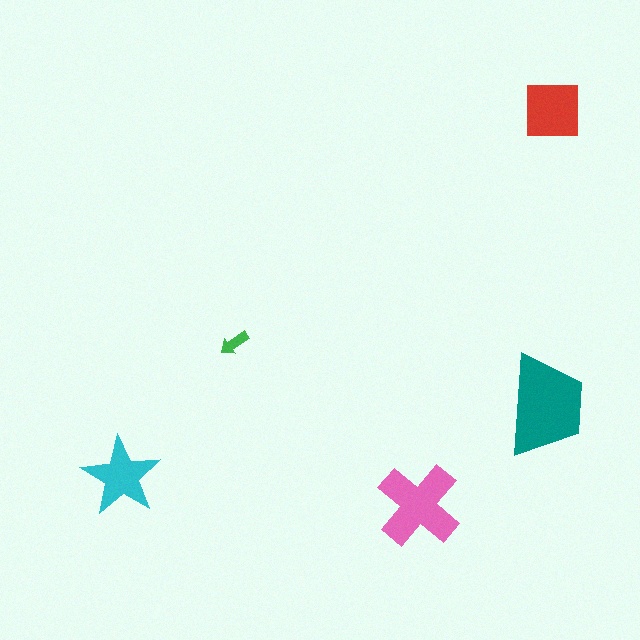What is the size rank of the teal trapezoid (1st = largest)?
1st.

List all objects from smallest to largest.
The green arrow, the cyan star, the red square, the pink cross, the teal trapezoid.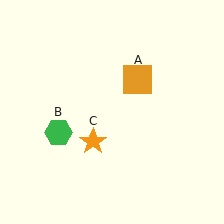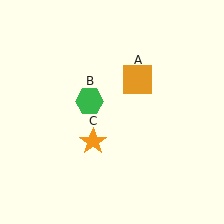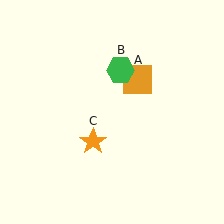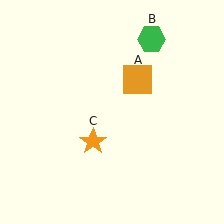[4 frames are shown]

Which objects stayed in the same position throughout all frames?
Orange square (object A) and orange star (object C) remained stationary.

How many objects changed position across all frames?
1 object changed position: green hexagon (object B).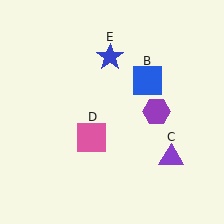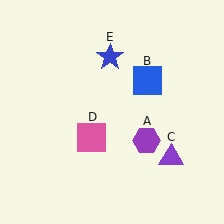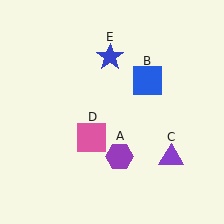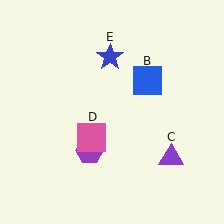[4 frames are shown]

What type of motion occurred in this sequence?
The purple hexagon (object A) rotated clockwise around the center of the scene.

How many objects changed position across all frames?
1 object changed position: purple hexagon (object A).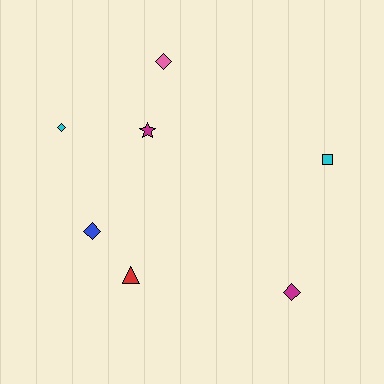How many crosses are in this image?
There are no crosses.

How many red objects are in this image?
There is 1 red object.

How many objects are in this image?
There are 7 objects.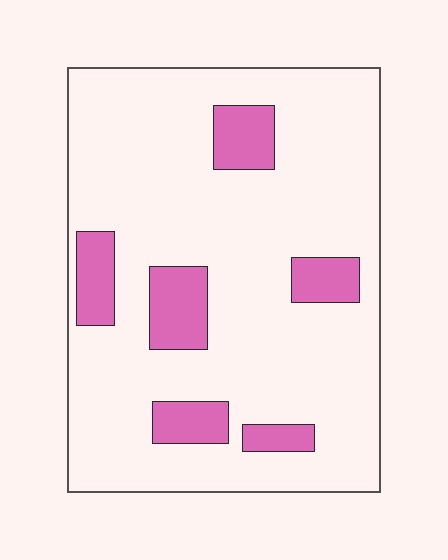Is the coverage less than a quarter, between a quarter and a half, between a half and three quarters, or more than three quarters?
Less than a quarter.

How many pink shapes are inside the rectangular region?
6.